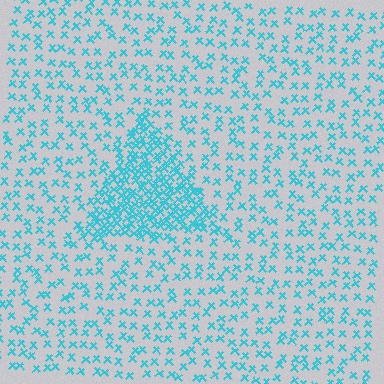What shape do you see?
I see a triangle.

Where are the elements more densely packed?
The elements are more densely packed inside the triangle boundary.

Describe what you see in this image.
The image contains small cyan elements arranged at two different densities. A triangle-shaped region is visible where the elements are more densely packed than the surrounding area.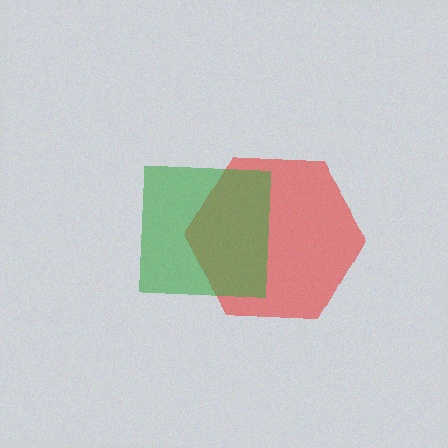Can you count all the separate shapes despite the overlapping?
Yes, there are 2 separate shapes.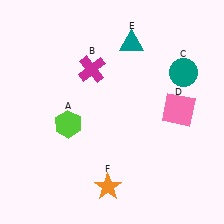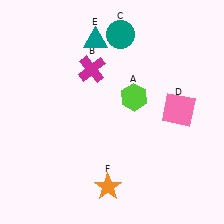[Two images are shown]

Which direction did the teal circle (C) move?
The teal circle (C) moved left.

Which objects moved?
The objects that moved are: the lime hexagon (A), the teal circle (C), the teal triangle (E).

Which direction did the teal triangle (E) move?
The teal triangle (E) moved left.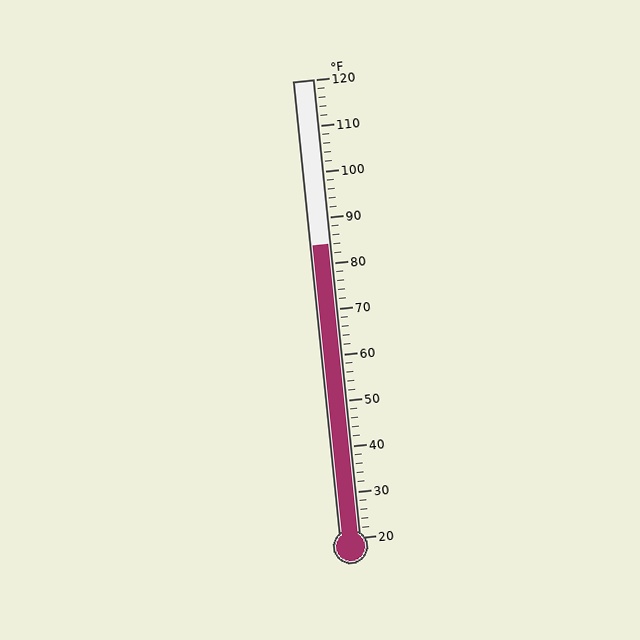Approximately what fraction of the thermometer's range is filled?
The thermometer is filled to approximately 65% of its range.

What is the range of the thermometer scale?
The thermometer scale ranges from 20°F to 120°F.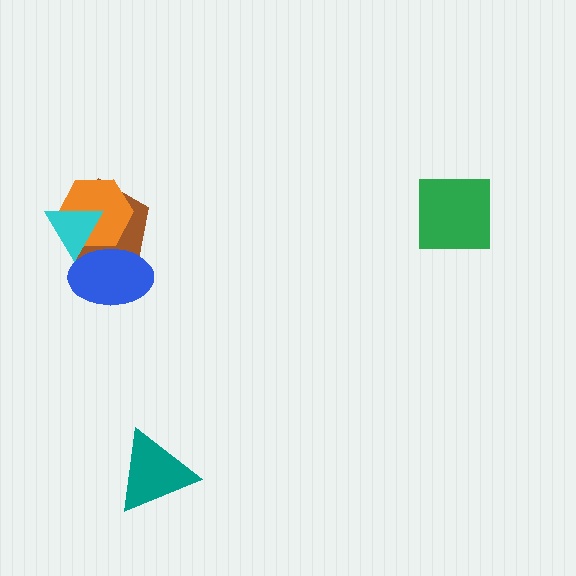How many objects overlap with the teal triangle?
0 objects overlap with the teal triangle.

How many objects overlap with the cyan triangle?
3 objects overlap with the cyan triangle.